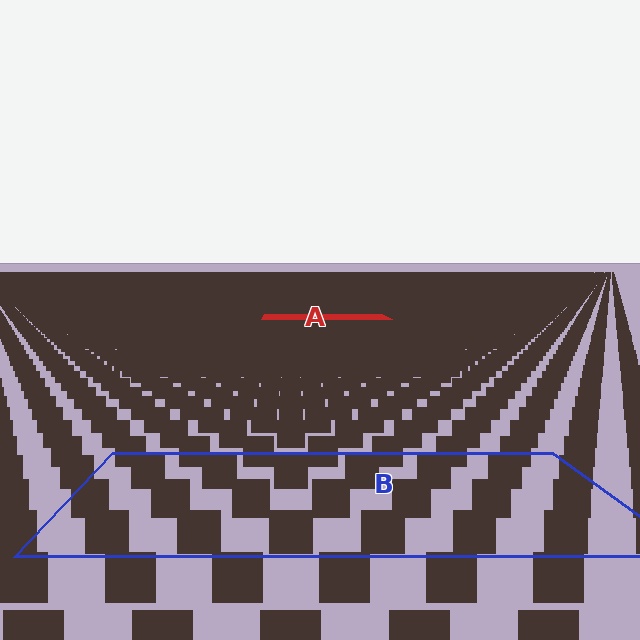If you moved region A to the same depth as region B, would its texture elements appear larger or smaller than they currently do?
They would appear larger. At a closer depth, the same texture elements are projected at a bigger on-screen size.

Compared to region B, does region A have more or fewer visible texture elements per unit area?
Region A has more texture elements per unit area — they are packed more densely because it is farther away.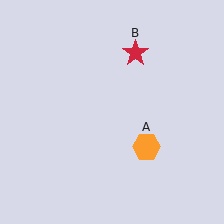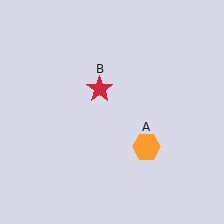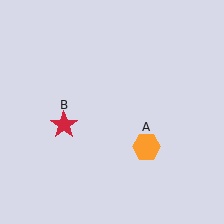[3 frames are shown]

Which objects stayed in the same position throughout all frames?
Orange hexagon (object A) remained stationary.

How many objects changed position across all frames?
1 object changed position: red star (object B).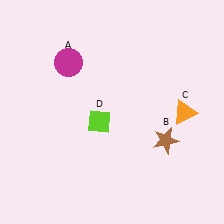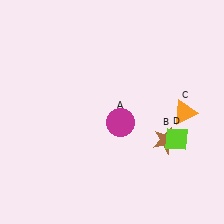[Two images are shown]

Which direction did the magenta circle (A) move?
The magenta circle (A) moved down.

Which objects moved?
The objects that moved are: the magenta circle (A), the lime diamond (D).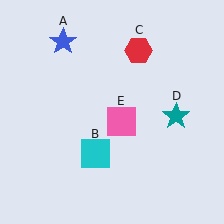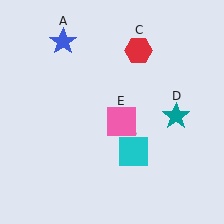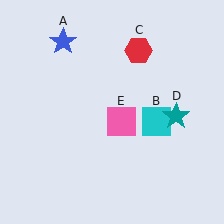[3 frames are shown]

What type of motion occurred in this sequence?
The cyan square (object B) rotated counterclockwise around the center of the scene.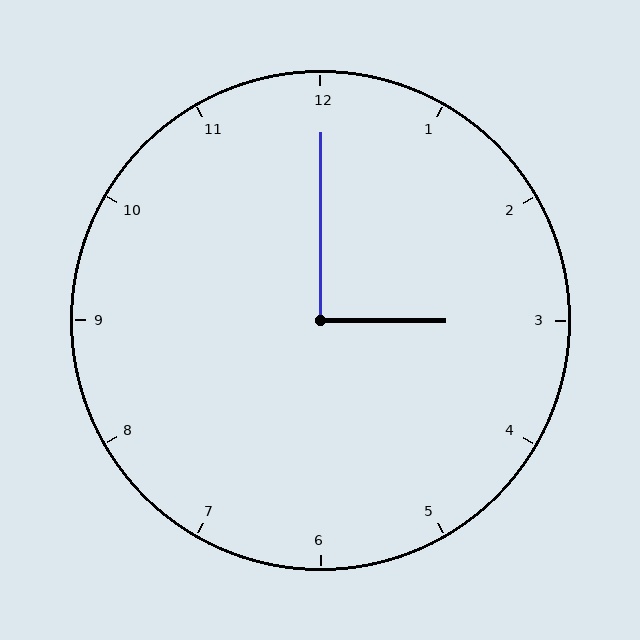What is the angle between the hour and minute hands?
Approximately 90 degrees.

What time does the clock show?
3:00.